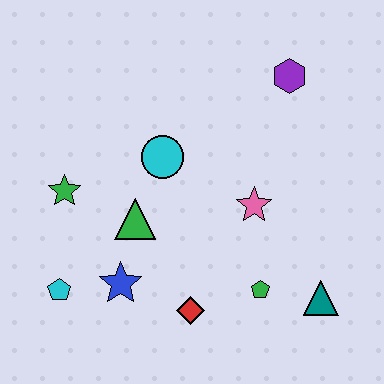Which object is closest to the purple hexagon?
The pink star is closest to the purple hexagon.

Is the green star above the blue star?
Yes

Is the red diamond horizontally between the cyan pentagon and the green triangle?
No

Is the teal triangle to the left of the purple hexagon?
No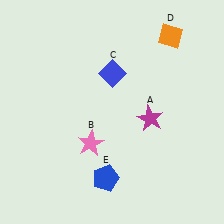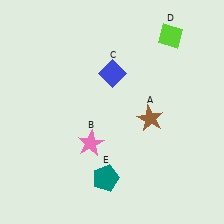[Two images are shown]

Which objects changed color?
A changed from magenta to brown. D changed from orange to lime. E changed from blue to teal.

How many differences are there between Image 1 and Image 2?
There are 3 differences between the two images.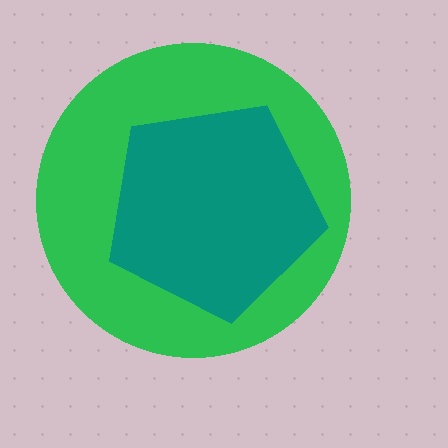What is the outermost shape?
The green circle.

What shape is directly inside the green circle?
The teal pentagon.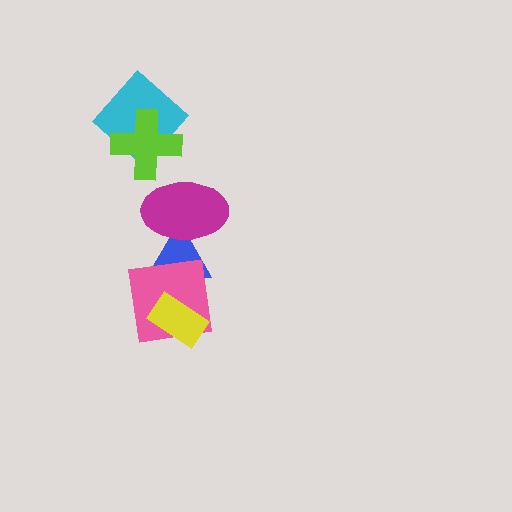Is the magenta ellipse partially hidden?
No, no other shape covers it.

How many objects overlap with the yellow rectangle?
1 object overlaps with the yellow rectangle.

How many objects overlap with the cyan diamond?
1 object overlaps with the cyan diamond.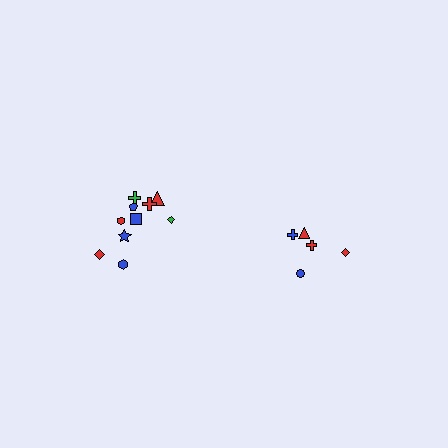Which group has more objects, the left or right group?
The left group.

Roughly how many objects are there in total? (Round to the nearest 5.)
Roughly 15 objects in total.